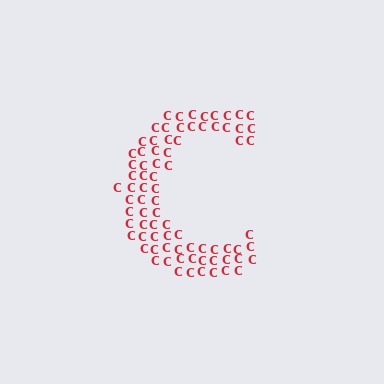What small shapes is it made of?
It is made of small letter C's.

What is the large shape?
The large shape is the letter C.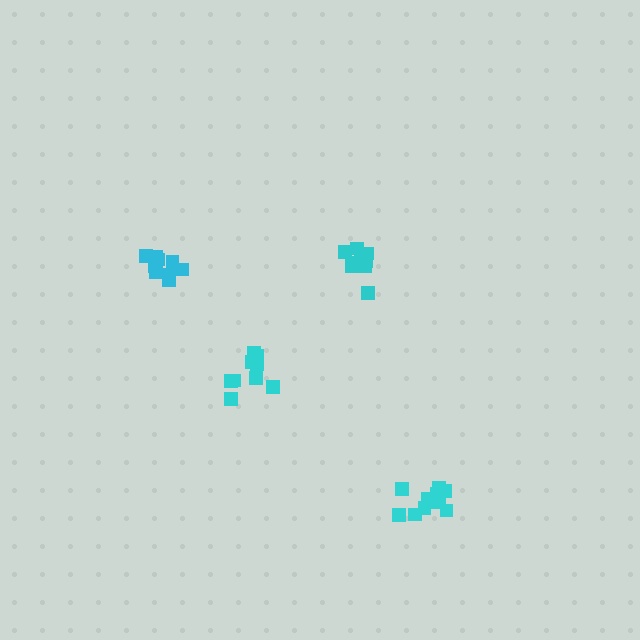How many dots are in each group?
Group 1: 10 dots, Group 2: 10 dots, Group 3: 11 dots, Group 4: 9 dots (40 total).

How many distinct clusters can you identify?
There are 4 distinct clusters.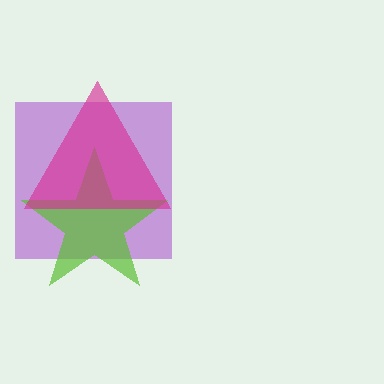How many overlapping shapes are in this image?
There are 3 overlapping shapes in the image.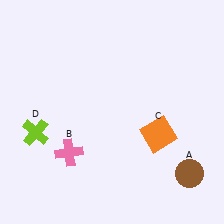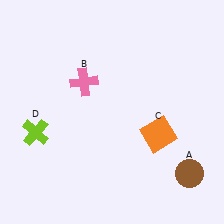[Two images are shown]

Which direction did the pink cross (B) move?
The pink cross (B) moved up.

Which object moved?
The pink cross (B) moved up.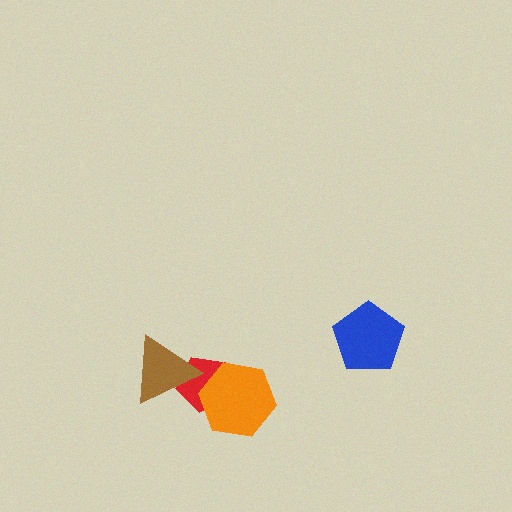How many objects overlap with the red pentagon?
2 objects overlap with the red pentagon.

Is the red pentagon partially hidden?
Yes, it is partially covered by another shape.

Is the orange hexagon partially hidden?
No, no other shape covers it.